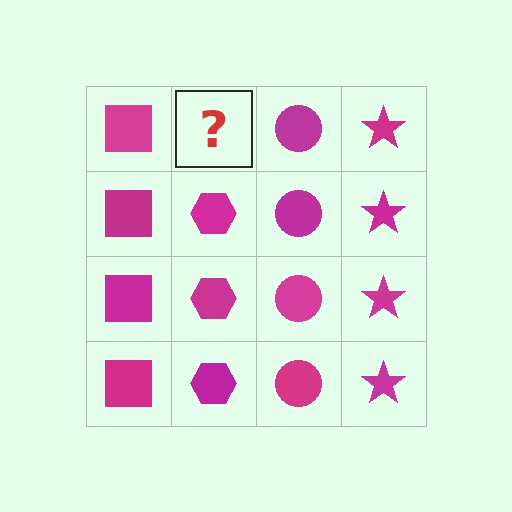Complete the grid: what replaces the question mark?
The question mark should be replaced with a magenta hexagon.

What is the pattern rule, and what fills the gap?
The rule is that each column has a consistent shape. The gap should be filled with a magenta hexagon.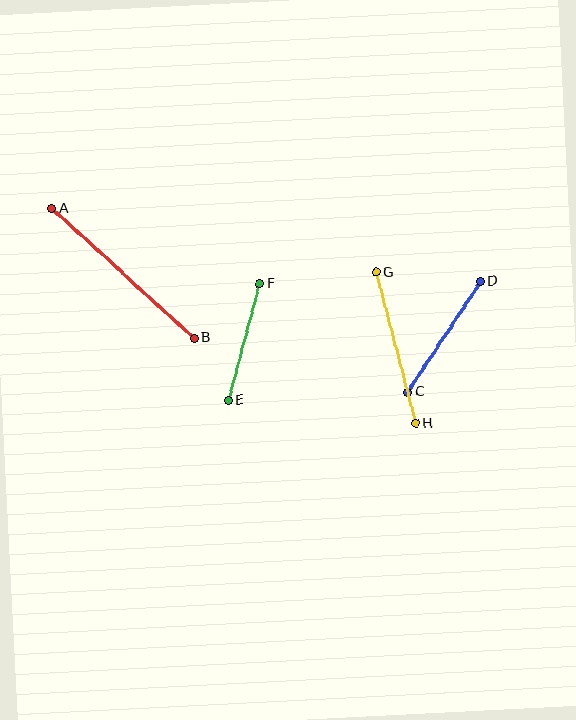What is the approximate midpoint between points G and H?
The midpoint is at approximately (396, 348) pixels.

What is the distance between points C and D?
The distance is approximately 133 pixels.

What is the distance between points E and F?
The distance is approximately 121 pixels.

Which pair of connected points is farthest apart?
Points A and B are farthest apart.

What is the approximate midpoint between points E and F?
The midpoint is at approximately (244, 342) pixels.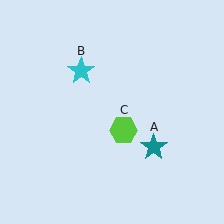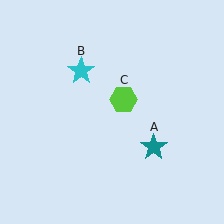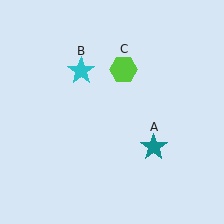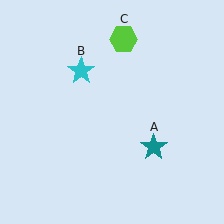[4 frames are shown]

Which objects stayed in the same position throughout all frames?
Teal star (object A) and cyan star (object B) remained stationary.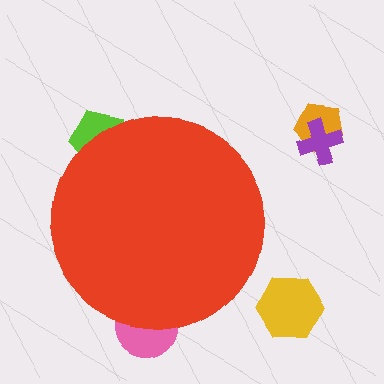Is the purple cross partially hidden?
No, the purple cross is fully visible.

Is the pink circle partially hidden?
Yes, the pink circle is partially hidden behind the red circle.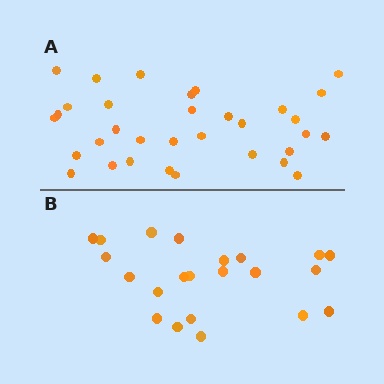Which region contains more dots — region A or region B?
Region A (the top region) has more dots.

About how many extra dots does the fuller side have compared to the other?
Region A has roughly 12 or so more dots than region B.